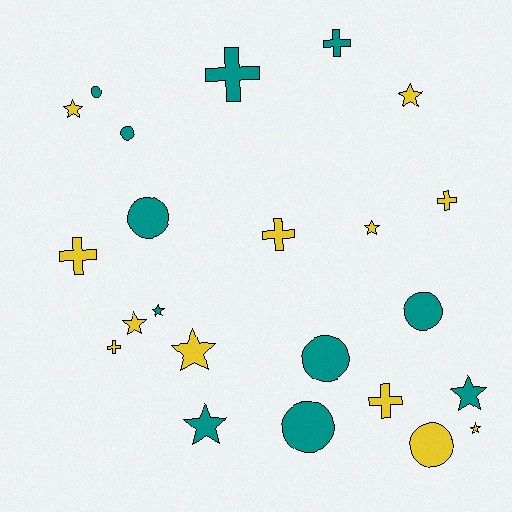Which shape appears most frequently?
Star, with 9 objects.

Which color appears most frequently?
Yellow, with 12 objects.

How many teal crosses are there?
There are 2 teal crosses.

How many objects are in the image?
There are 23 objects.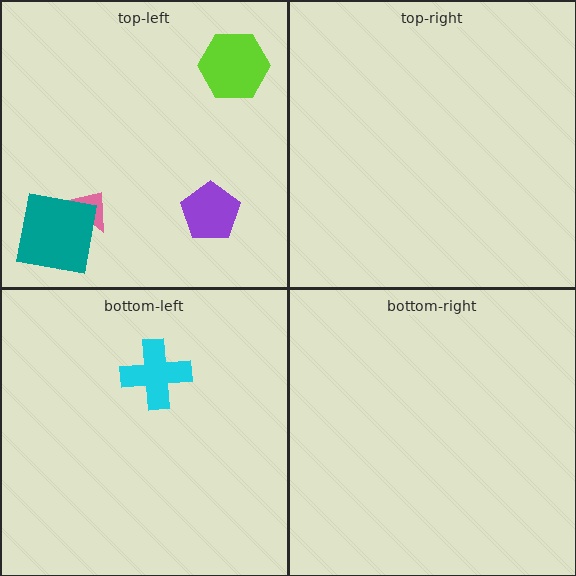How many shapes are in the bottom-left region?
1.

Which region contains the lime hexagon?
The top-left region.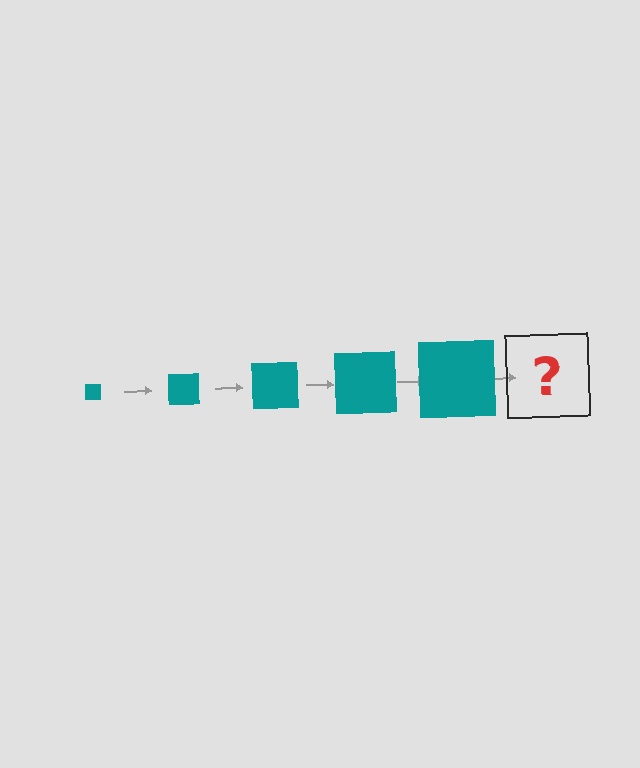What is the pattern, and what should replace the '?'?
The pattern is that the square gets progressively larger each step. The '?' should be a teal square, larger than the previous one.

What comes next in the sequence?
The next element should be a teal square, larger than the previous one.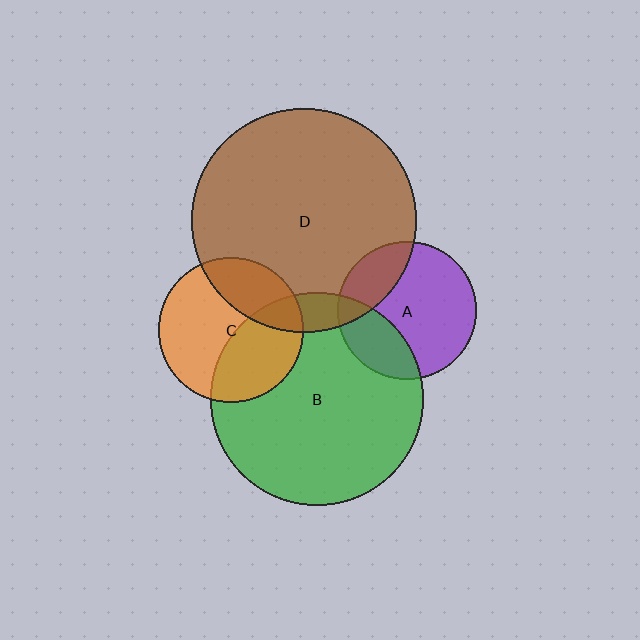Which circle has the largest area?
Circle D (brown).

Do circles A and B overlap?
Yes.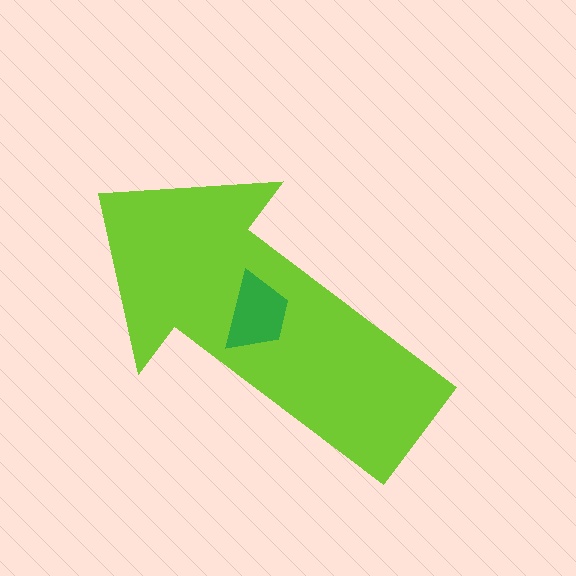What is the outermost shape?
The lime arrow.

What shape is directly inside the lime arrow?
The green trapezoid.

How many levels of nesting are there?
2.